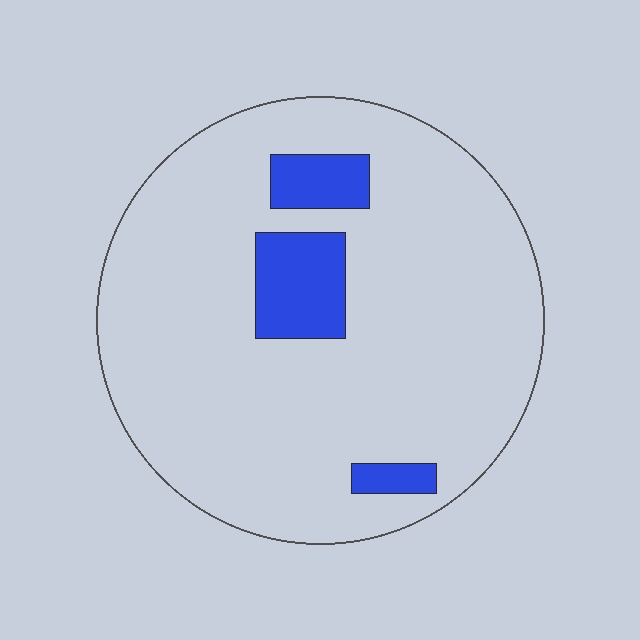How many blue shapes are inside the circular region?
3.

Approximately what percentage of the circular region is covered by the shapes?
Approximately 10%.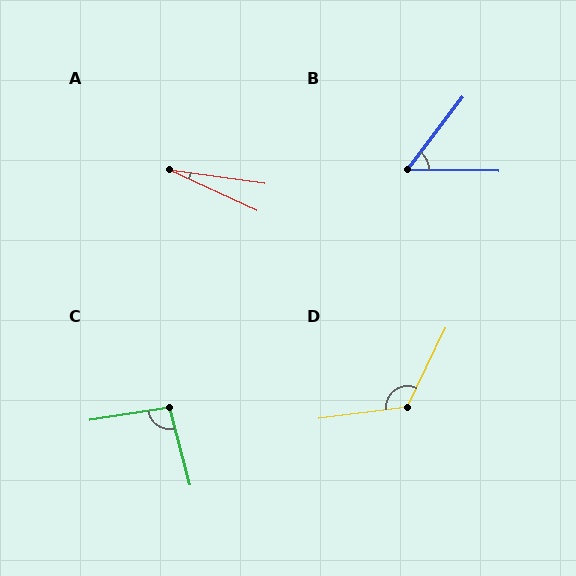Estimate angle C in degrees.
Approximately 96 degrees.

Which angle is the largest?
D, at approximately 123 degrees.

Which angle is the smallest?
A, at approximately 17 degrees.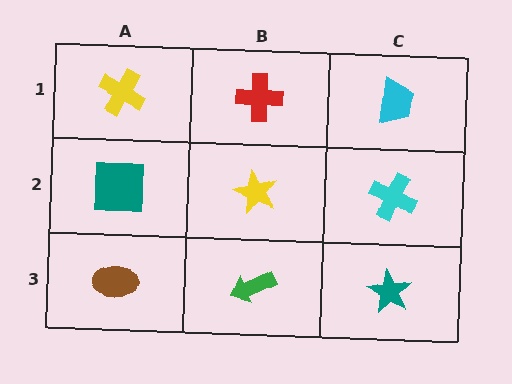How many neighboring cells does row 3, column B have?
3.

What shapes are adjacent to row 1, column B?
A yellow star (row 2, column B), a yellow cross (row 1, column A), a cyan trapezoid (row 1, column C).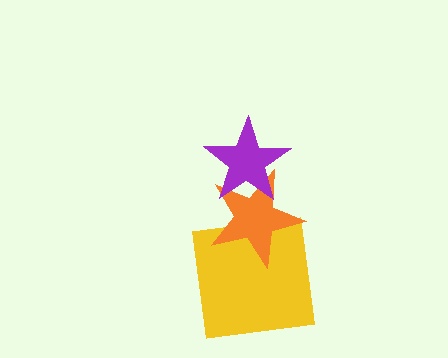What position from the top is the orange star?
The orange star is 2nd from the top.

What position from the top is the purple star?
The purple star is 1st from the top.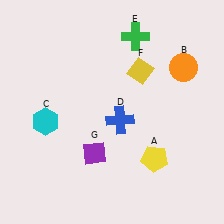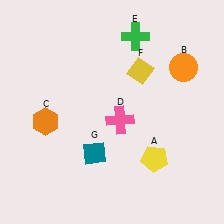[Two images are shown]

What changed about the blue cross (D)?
In Image 1, D is blue. In Image 2, it changed to pink.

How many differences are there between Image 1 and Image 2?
There are 3 differences between the two images.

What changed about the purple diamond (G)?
In Image 1, G is purple. In Image 2, it changed to teal.